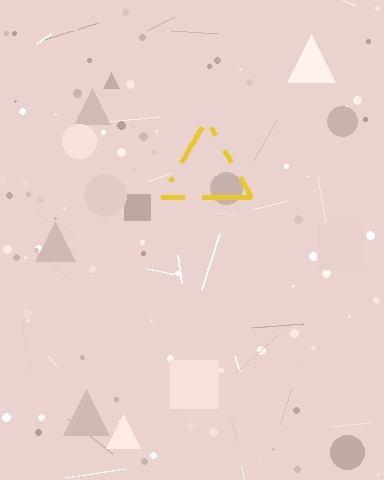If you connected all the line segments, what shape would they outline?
They would outline a triangle.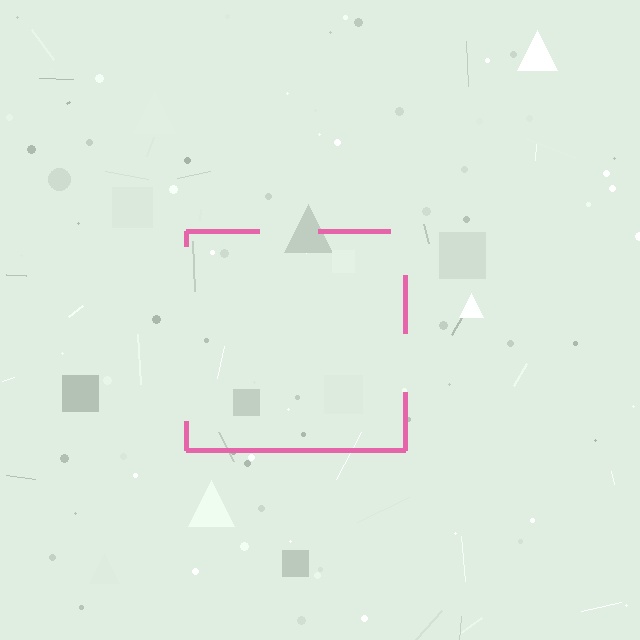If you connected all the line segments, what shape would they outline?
They would outline a square.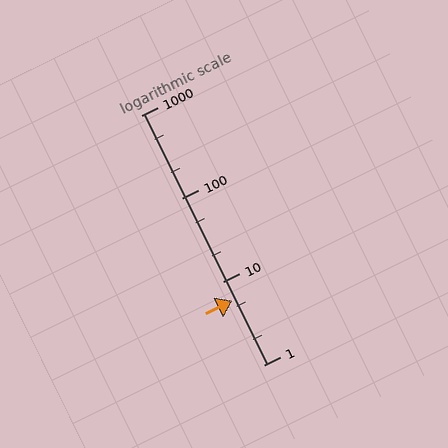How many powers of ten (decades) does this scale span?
The scale spans 3 decades, from 1 to 1000.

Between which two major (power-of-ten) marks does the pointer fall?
The pointer is between 1 and 10.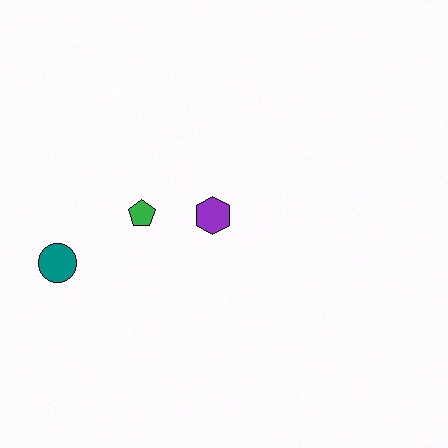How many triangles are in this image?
There are no triangles.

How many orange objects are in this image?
There are no orange objects.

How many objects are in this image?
There are 3 objects.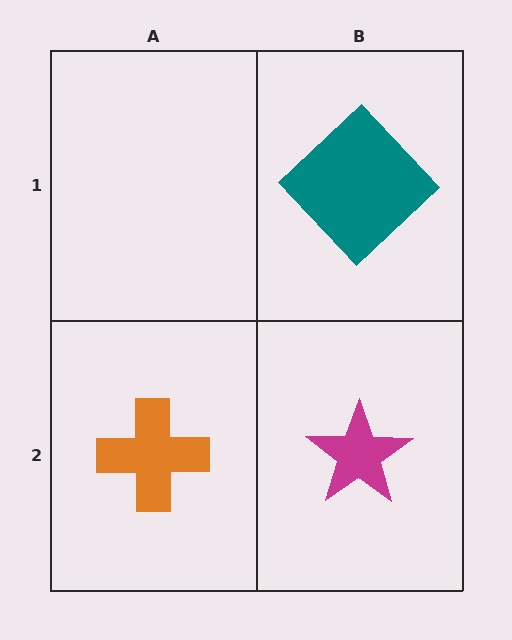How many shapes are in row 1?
1 shape.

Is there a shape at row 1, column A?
No, that cell is empty.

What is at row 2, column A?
An orange cross.